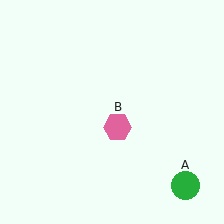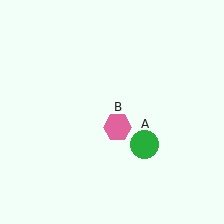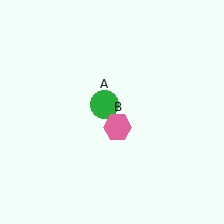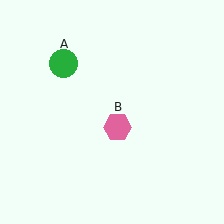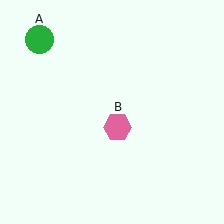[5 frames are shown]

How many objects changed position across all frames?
1 object changed position: green circle (object A).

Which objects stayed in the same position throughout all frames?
Pink hexagon (object B) remained stationary.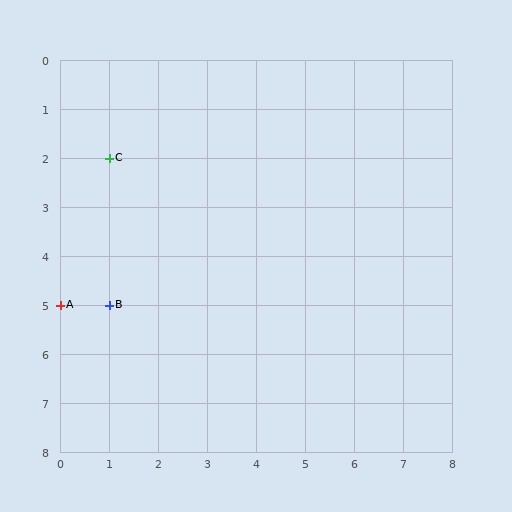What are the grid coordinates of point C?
Point C is at grid coordinates (1, 2).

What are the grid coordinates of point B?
Point B is at grid coordinates (1, 5).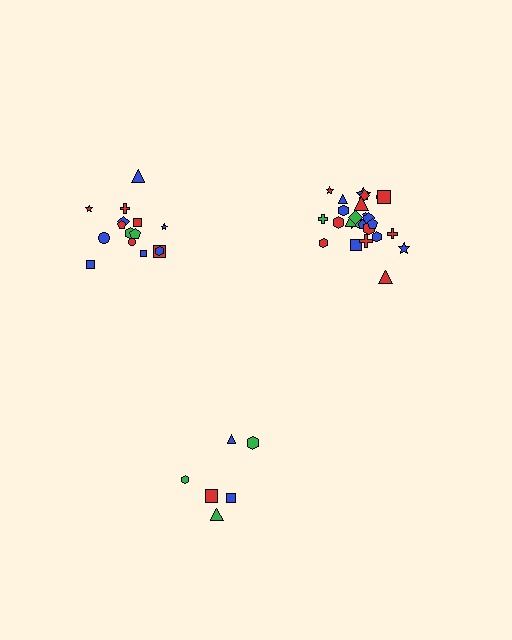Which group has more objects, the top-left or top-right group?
The top-right group.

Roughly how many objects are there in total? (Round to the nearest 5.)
Roughly 45 objects in total.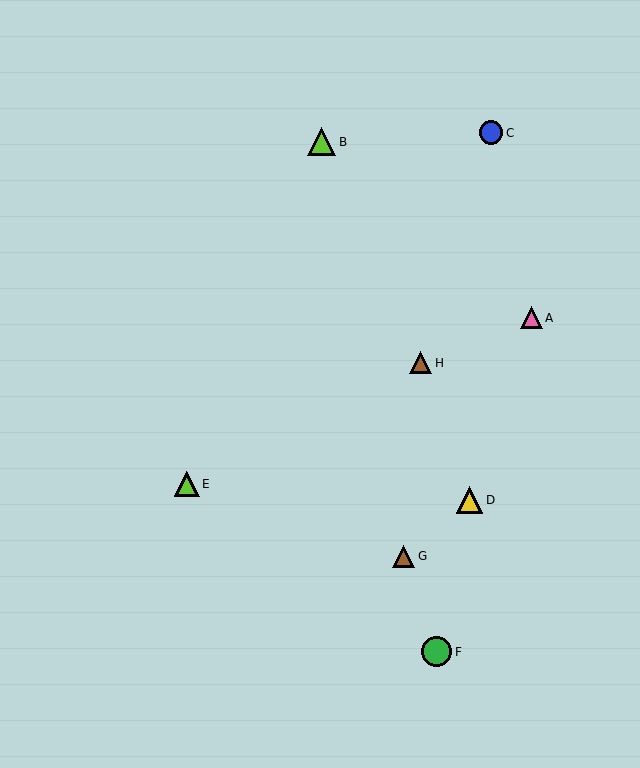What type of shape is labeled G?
Shape G is a brown triangle.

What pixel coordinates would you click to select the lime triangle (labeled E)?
Click at (187, 484) to select the lime triangle E.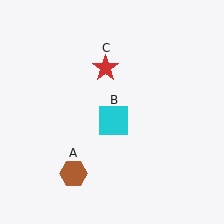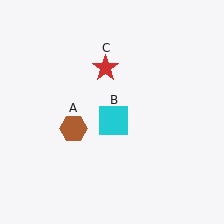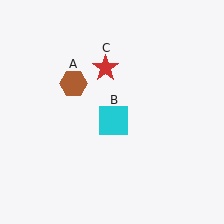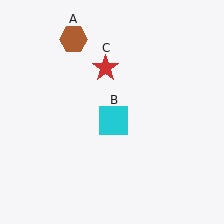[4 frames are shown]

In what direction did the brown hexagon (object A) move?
The brown hexagon (object A) moved up.